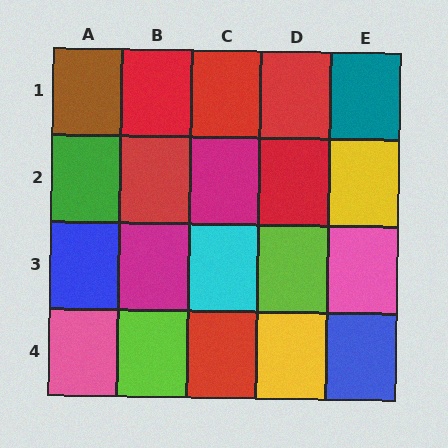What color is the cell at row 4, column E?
Blue.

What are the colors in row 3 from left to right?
Blue, magenta, cyan, lime, pink.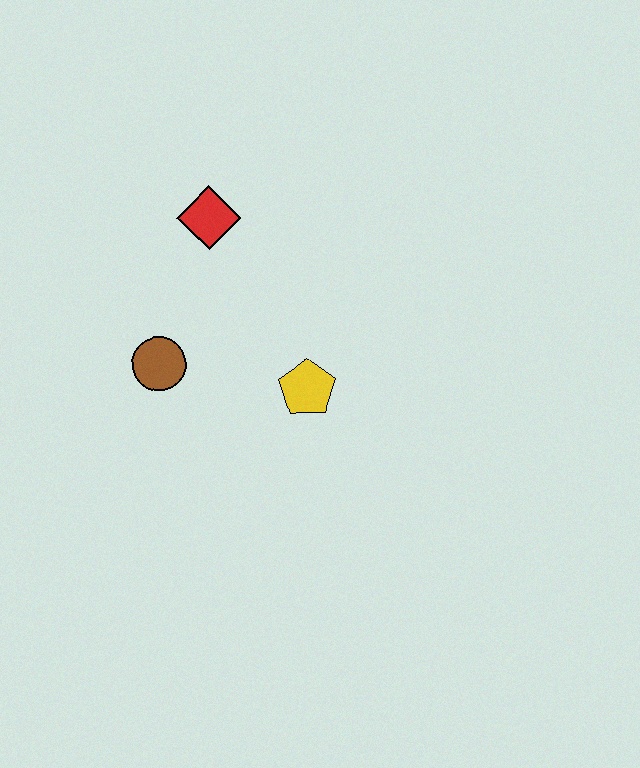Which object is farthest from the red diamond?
The yellow pentagon is farthest from the red diamond.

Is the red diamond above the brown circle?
Yes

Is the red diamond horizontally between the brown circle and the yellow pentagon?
Yes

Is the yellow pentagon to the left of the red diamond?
No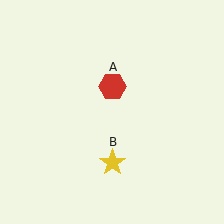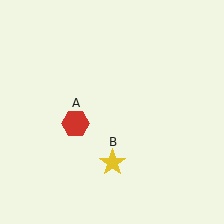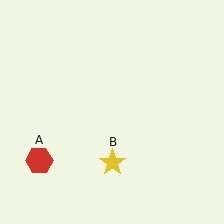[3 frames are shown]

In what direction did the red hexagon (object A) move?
The red hexagon (object A) moved down and to the left.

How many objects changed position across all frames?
1 object changed position: red hexagon (object A).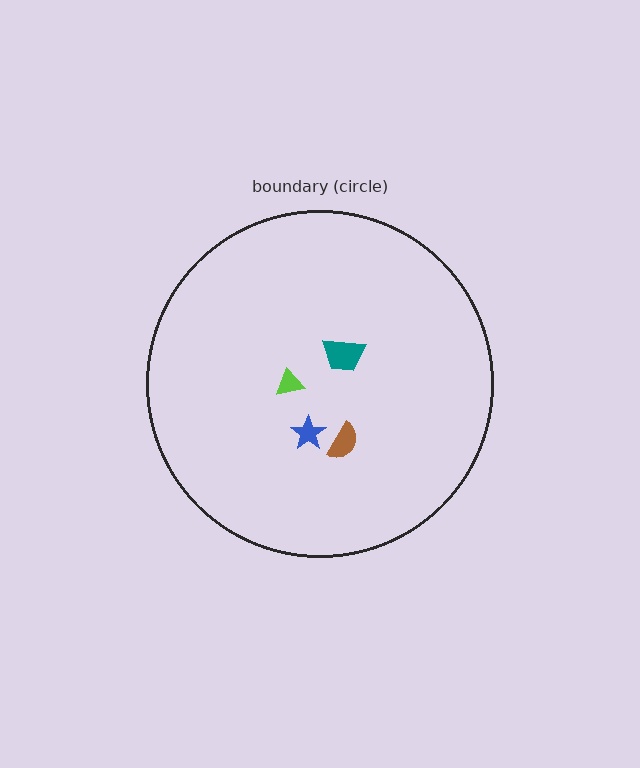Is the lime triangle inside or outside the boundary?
Inside.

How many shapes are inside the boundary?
4 inside, 0 outside.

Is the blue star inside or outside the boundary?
Inside.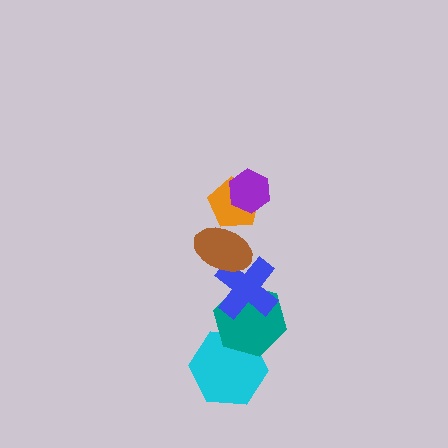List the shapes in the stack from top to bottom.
From top to bottom: the purple hexagon, the orange pentagon, the brown ellipse, the blue cross, the teal hexagon, the cyan hexagon.